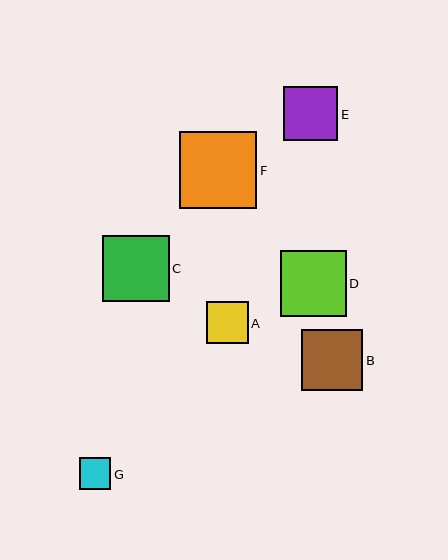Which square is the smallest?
Square G is the smallest with a size of approximately 32 pixels.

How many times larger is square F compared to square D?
Square F is approximately 1.2 times the size of square D.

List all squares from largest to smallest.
From largest to smallest: F, C, D, B, E, A, G.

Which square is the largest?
Square F is the largest with a size of approximately 77 pixels.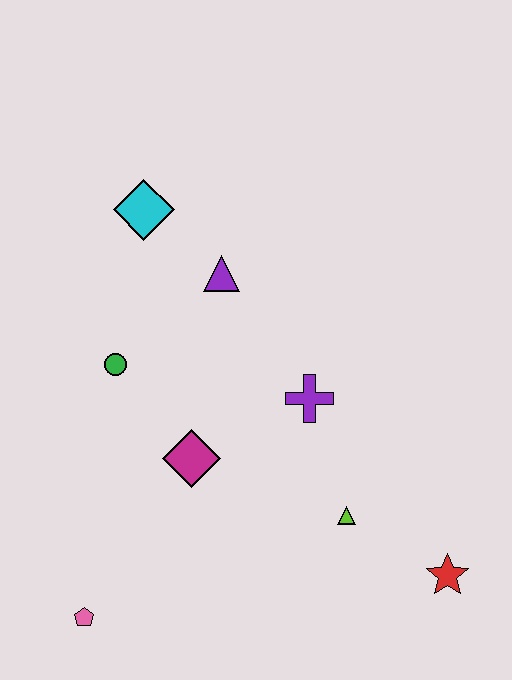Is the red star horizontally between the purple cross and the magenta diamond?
No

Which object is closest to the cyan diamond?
The purple triangle is closest to the cyan diamond.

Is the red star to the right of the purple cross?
Yes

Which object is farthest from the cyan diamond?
The red star is farthest from the cyan diamond.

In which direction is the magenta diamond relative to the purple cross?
The magenta diamond is to the left of the purple cross.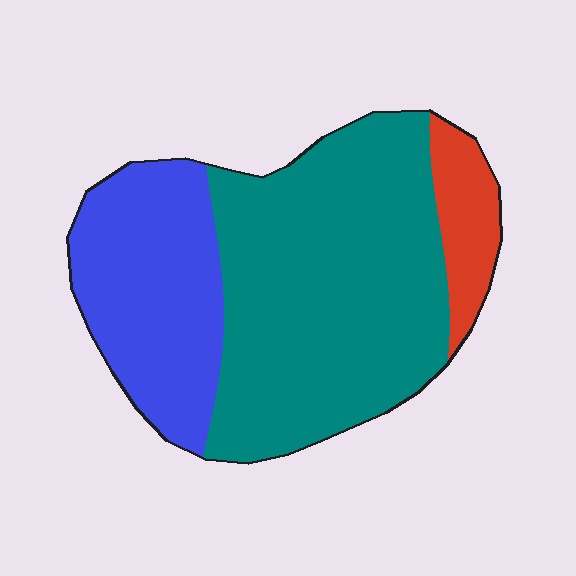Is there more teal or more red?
Teal.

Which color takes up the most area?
Teal, at roughly 60%.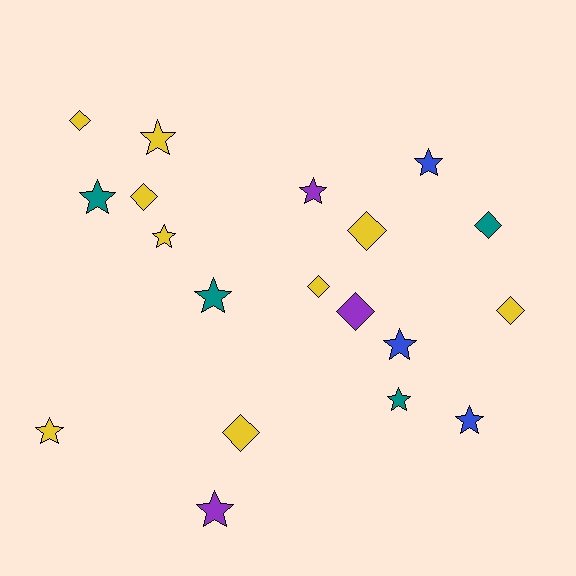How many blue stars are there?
There are 3 blue stars.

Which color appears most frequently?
Yellow, with 9 objects.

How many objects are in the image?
There are 19 objects.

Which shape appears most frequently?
Star, with 11 objects.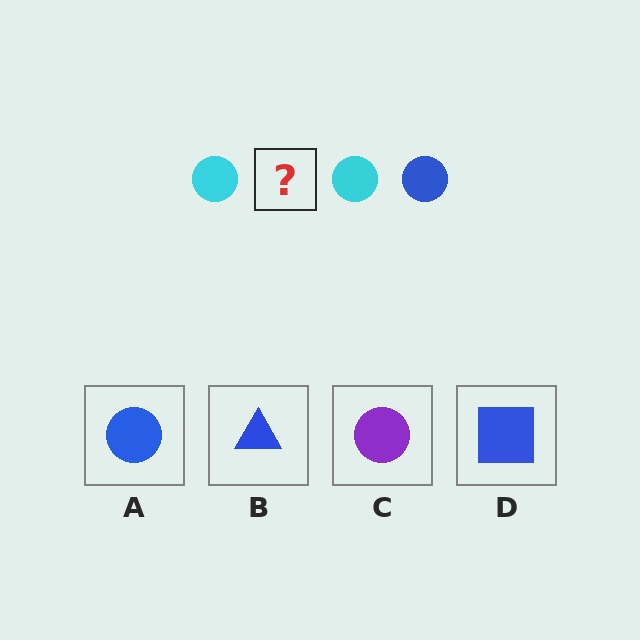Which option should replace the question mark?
Option A.